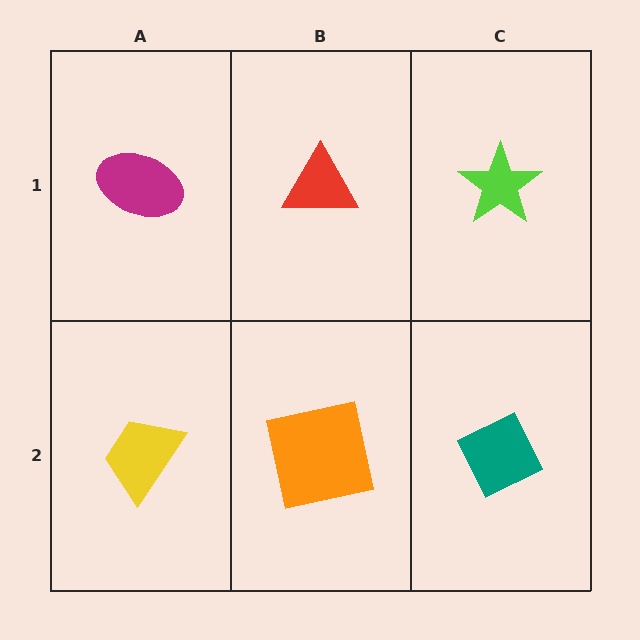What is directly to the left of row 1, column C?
A red triangle.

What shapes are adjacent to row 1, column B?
An orange square (row 2, column B), a magenta ellipse (row 1, column A), a lime star (row 1, column C).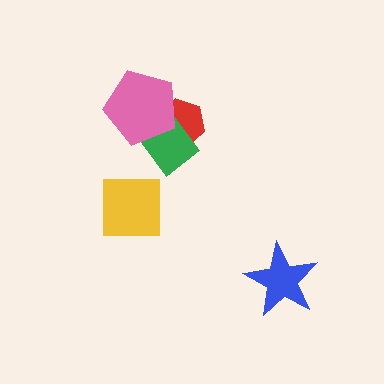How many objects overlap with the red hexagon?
2 objects overlap with the red hexagon.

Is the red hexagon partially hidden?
Yes, it is partially covered by another shape.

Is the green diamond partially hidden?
Yes, it is partially covered by another shape.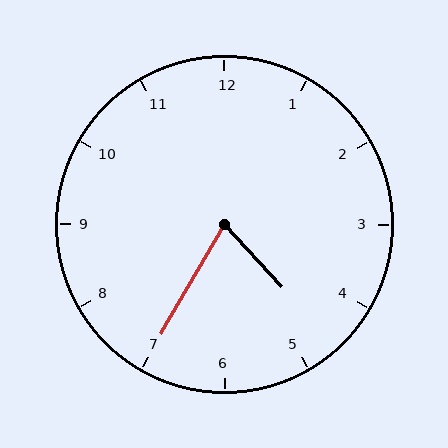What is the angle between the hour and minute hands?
Approximately 72 degrees.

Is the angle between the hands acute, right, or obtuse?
It is acute.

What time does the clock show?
4:35.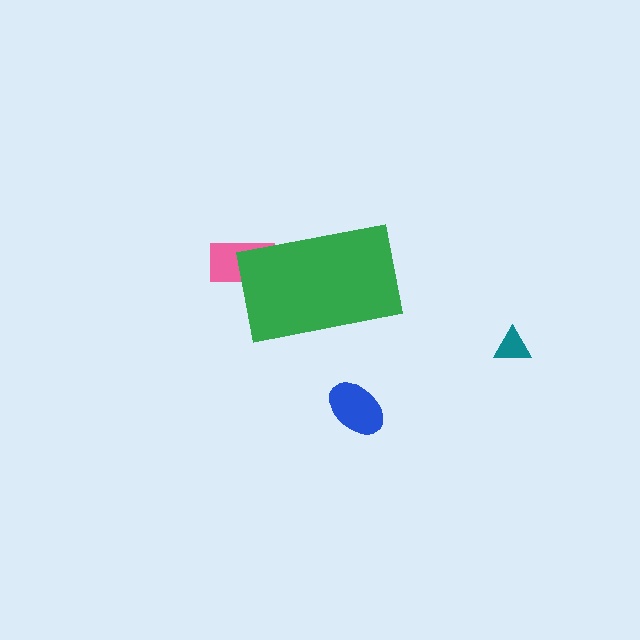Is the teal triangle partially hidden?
No, the teal triangle is fully visible.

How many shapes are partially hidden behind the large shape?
1 shape is partially hidden.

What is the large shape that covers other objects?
A green rectangle.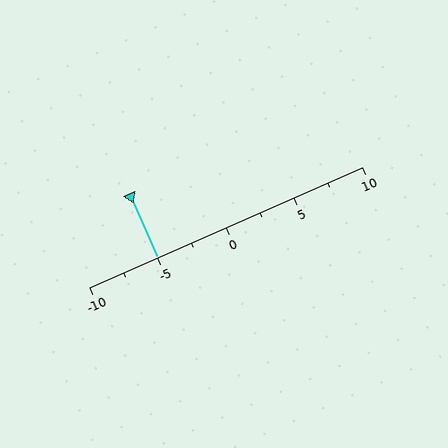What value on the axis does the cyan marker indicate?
The marker indicates approximately -5.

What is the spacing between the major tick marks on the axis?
The major ticks are spaced 5 apart.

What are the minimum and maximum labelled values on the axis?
The axis runs from -10 to 10.